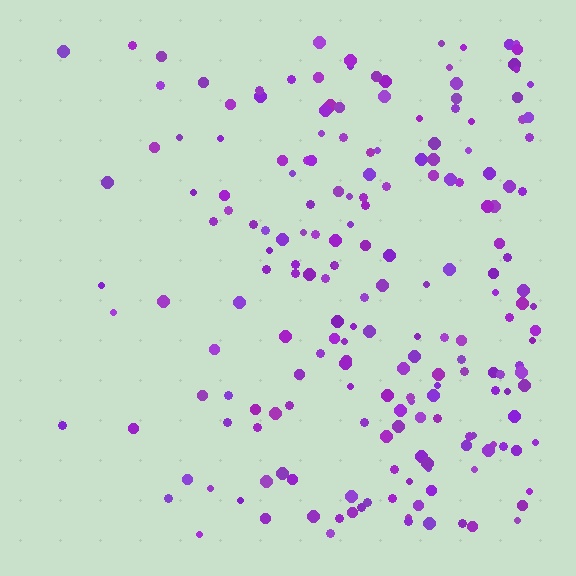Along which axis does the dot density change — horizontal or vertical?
Horizontal.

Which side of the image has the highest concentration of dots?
The right.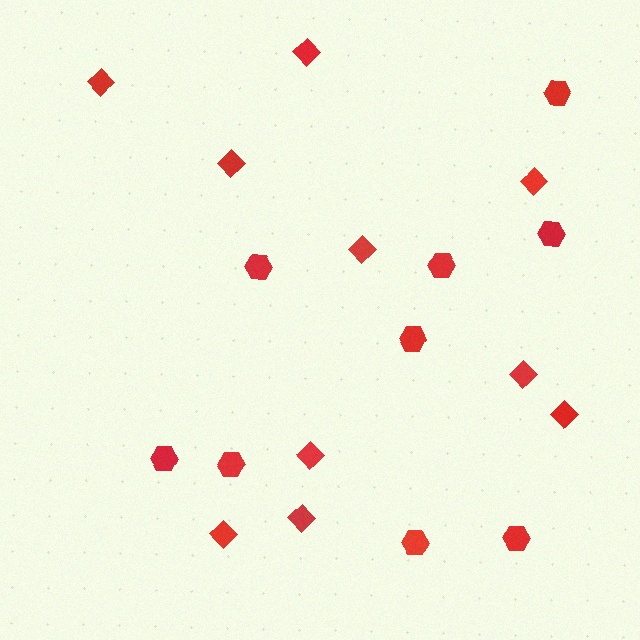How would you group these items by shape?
There are 2 groups: one group of hexagons (9) and one group of diamonds (10).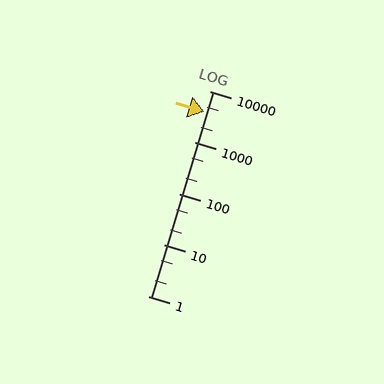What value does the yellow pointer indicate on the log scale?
The pointer indicates approximately 3900.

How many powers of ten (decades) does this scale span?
The scale spans 4 decades, from 1 to 10000.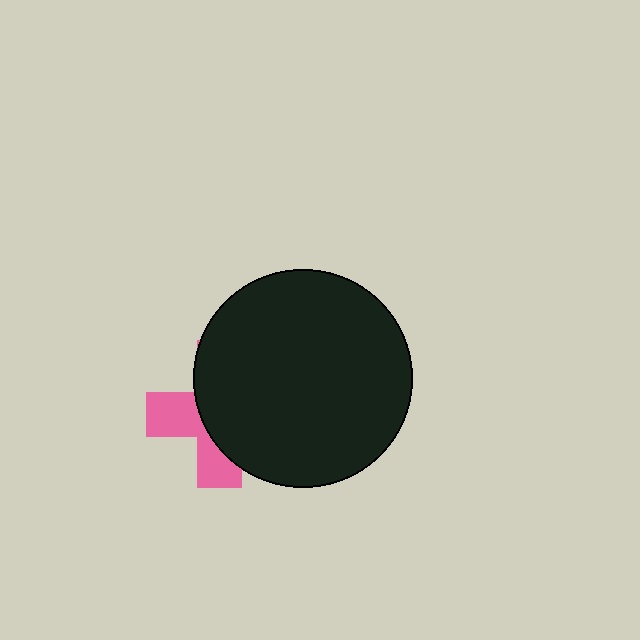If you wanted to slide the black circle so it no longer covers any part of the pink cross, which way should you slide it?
Slide it right — that is the most direct way to separate the two shapes.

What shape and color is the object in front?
The object in front is a black circle.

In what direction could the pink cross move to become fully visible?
The pink cross could move left. That would shift it out from behind the black circle entirely.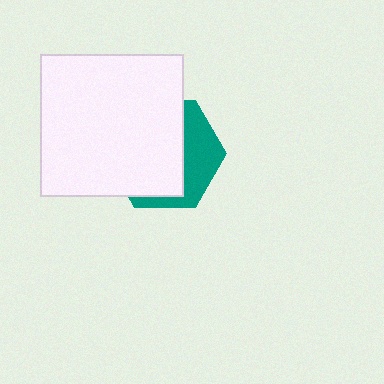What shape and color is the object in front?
The object in front is a white rectangle.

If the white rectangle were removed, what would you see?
You would see the complete teal hexagon.